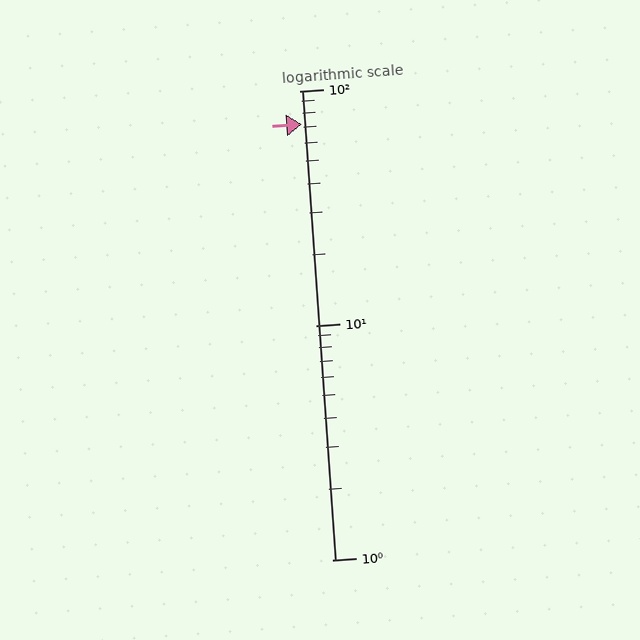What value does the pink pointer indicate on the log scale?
The pointer indicates approximately 72.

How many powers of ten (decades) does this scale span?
The scale spans 2 decades, from 1 to 100.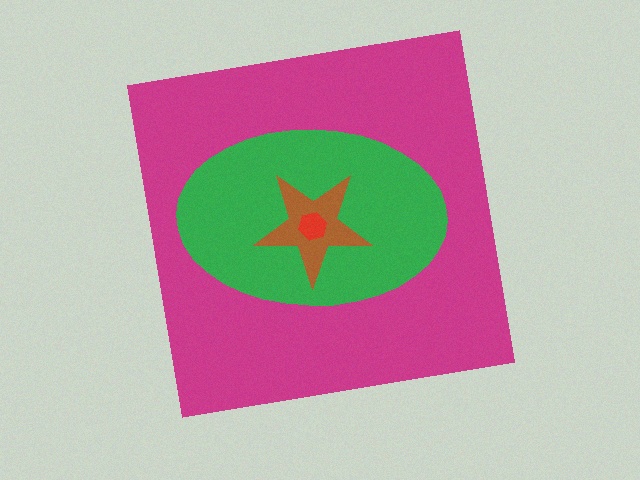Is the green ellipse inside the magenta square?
Yes.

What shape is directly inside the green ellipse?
The brown star.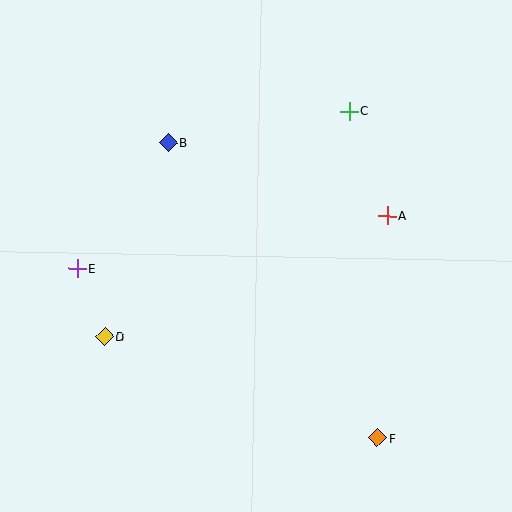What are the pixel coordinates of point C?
Point C is at (349, 111).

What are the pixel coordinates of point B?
Point B is at (168, 143).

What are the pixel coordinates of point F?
Point F is at (378, 438).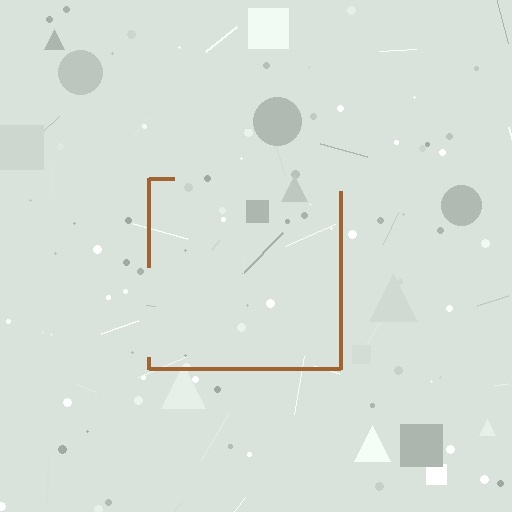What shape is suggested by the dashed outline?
The dashed outline suggests a square.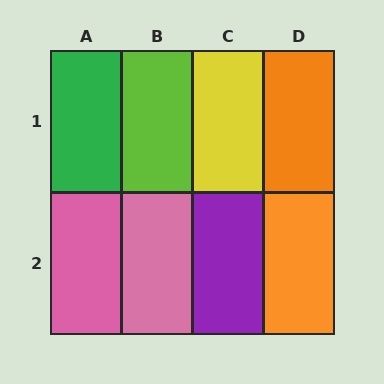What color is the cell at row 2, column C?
Purple.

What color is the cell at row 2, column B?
Pink.